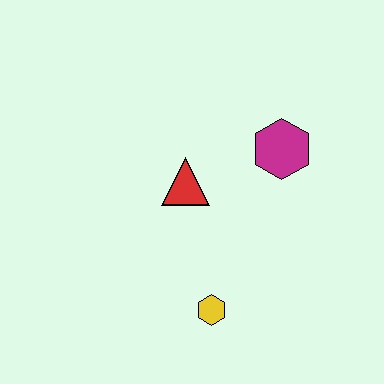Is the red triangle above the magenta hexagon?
No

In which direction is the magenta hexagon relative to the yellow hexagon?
The magenta hexagon is above the yellow hexagon.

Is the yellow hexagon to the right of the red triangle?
Yes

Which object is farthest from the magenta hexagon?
The yellow hexagon is farthest from the magenta hexagon.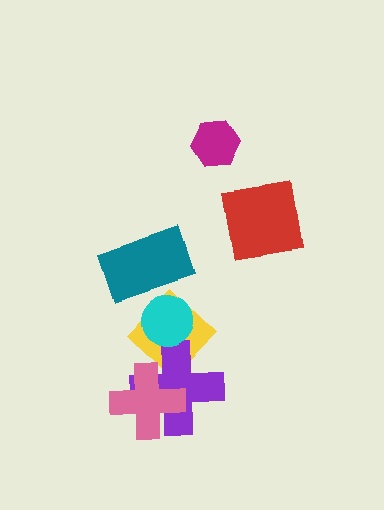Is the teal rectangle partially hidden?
Yes, it is partially covered by another shape.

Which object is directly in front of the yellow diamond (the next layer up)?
The purple cross is directly in front of the yellow diamond.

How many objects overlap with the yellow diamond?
4 objects overlap with the yellow diamond.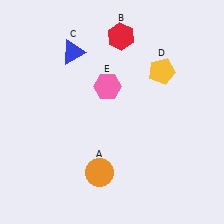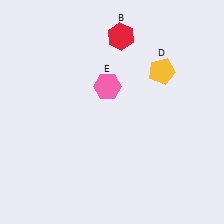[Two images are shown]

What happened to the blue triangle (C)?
The blue triangle (C) was removed in Image 2. It was in the top-left area of Image 1.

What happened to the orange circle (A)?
The orange circle (A) was removed in Image 2. It was in the bottom-left area of Image 1.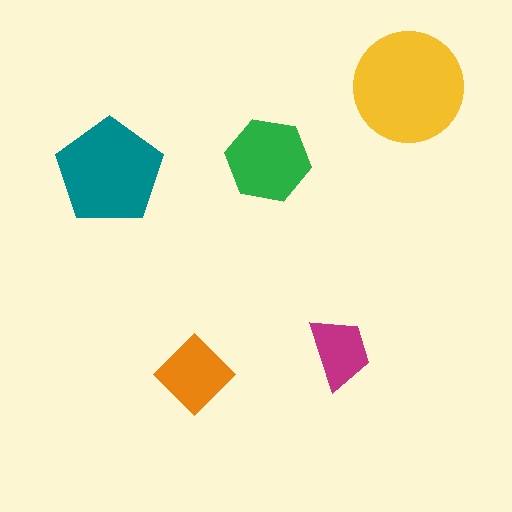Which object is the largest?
The yellow circle.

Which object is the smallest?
The magenta trapezoid.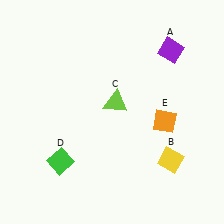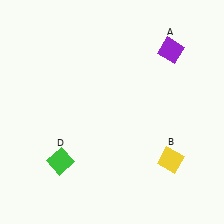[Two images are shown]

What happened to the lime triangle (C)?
The lime triangle (C) was removed in Image 2. It was in the top-right area of Image 1.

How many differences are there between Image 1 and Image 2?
There are 2 differences between the two images.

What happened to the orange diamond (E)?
The orange diamond (E) was removed in Image 2. It was in the bottom-right area of Image 1.